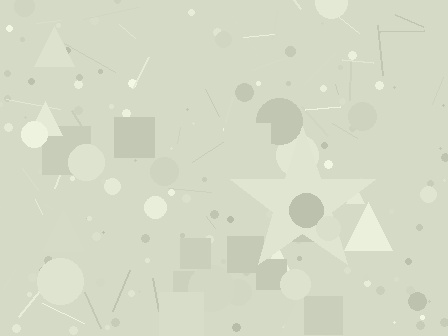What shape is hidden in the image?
A star is hidden in the image.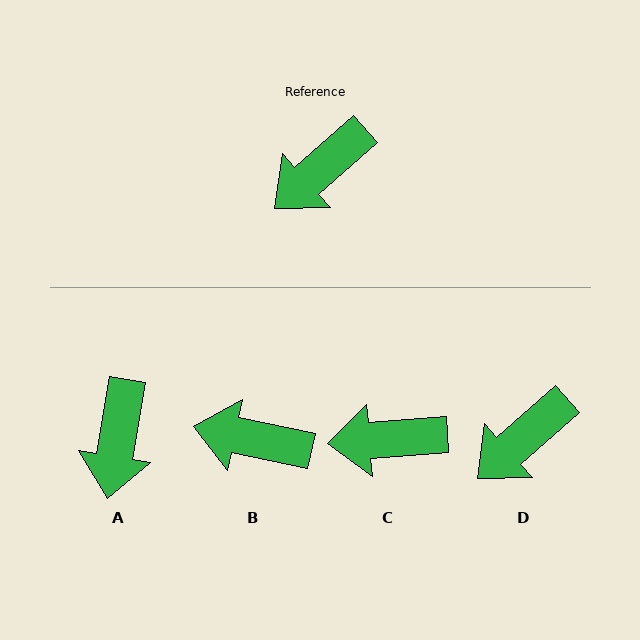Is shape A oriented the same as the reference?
No, it is off by about 39 degrees.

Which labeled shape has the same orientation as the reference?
D.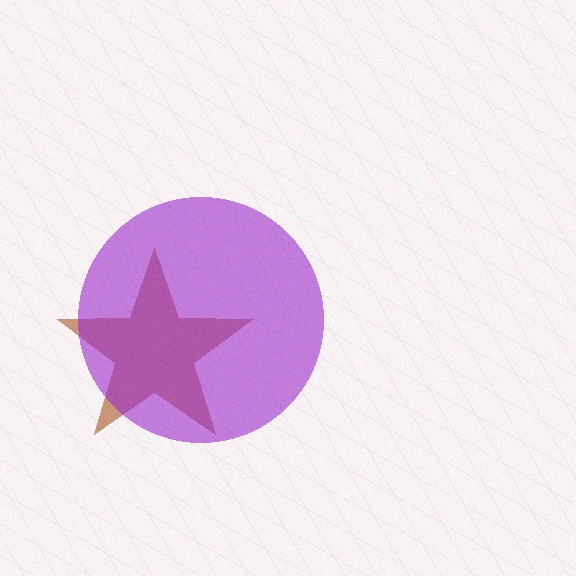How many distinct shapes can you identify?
There are 2 distinct shapes: a brown star, a purple circle.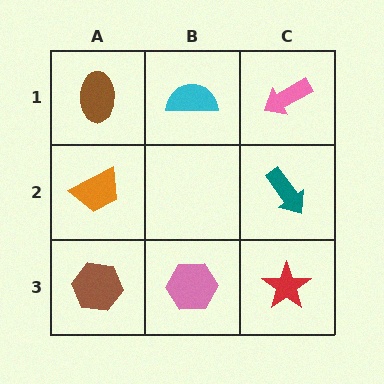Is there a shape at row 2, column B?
No, that cell is empty.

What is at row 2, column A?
An orange trapezoid.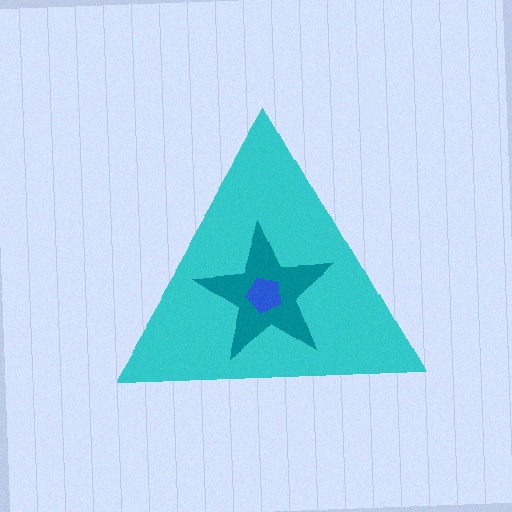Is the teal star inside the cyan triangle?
Yes.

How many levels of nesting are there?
3.